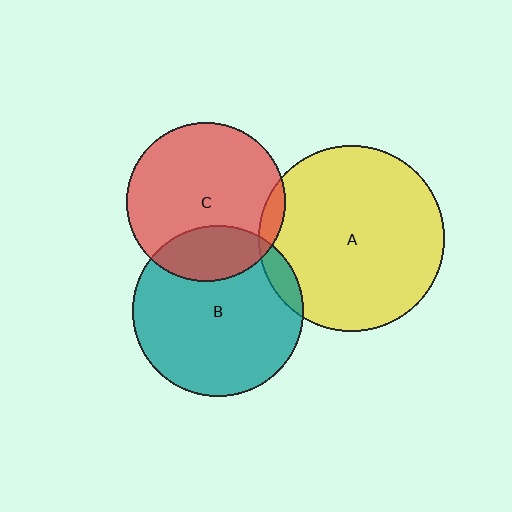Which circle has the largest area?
Circle A (yellow).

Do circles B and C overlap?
Yes.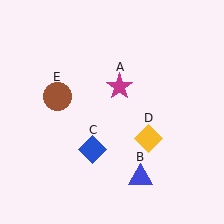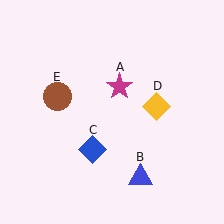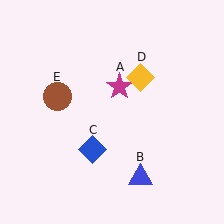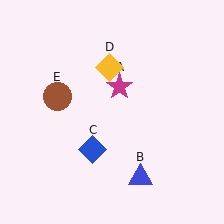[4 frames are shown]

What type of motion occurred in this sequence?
The yellow diamond (object D) rotated counterclockwise around the center of the scene.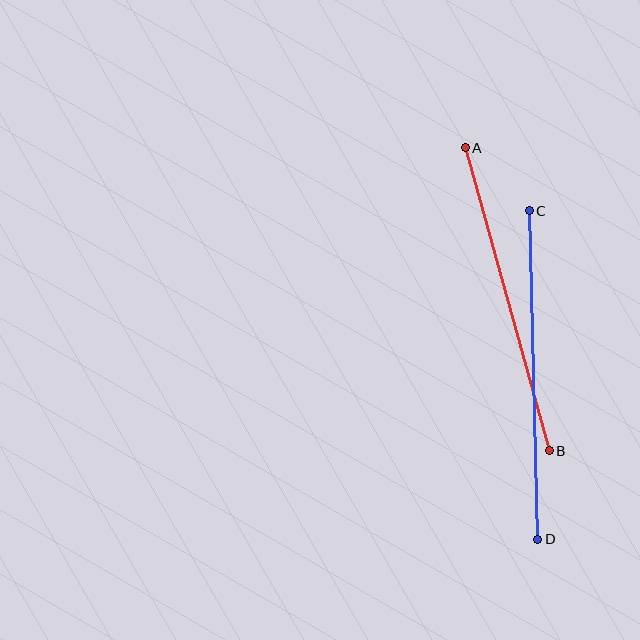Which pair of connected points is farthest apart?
Points C and D are farthest apart.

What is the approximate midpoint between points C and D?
The midpoint is at approximately (533, 375) pixels.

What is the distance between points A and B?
The distance is approximately 315 pixels.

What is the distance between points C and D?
The distance is approximately 329 pixels.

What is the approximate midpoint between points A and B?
The midpoint is at approximately (507, 299) pixels.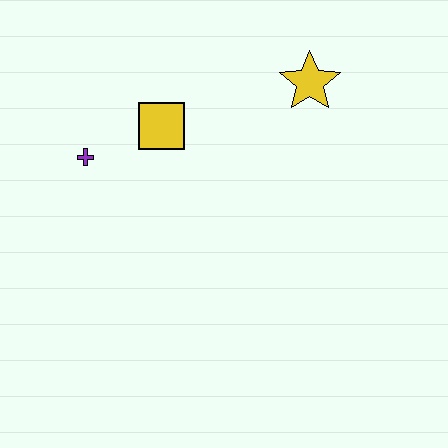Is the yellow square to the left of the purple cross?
No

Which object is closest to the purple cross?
The yellow square is closest to the purple cross.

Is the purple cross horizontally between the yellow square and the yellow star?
No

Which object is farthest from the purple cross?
The yellow star is farthest from the purple cross.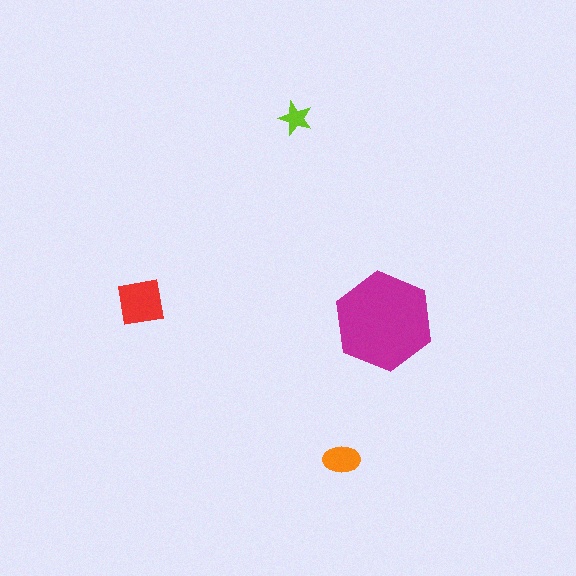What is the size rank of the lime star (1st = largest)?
4th.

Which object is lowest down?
The orange ellipse is bottommost.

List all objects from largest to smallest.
The magenta hexagon, the red square, the orange ellipse, the lime star.